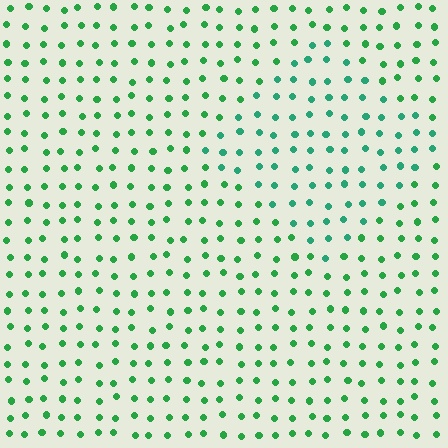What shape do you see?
I see a diamond.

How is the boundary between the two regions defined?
The boundary is defined purely by a slight shift in hue (about 25 degrees). Spacing, size, and orientation are identical on both sides.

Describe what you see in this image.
The image is filled with small green elements in a uniform arrangement. A diamond-shaped region is visible where the elements are tinted to a slightly different hue, forming a subtle color boundary.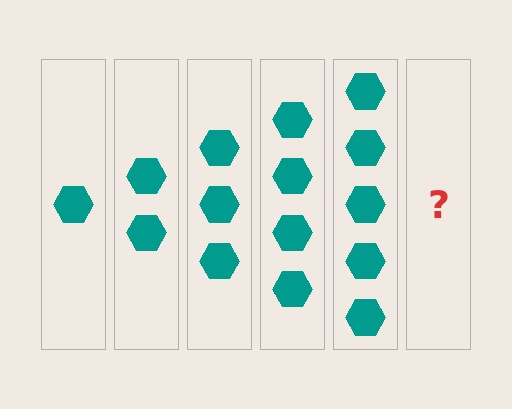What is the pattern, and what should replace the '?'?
The pattern is that each step adds one more hexagon. The '?' should be 6 hexagons.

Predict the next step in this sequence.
The next step is 6 hexagons.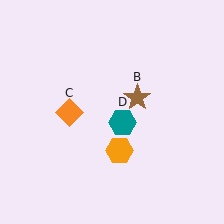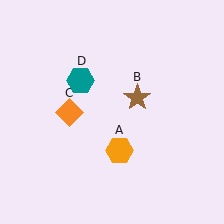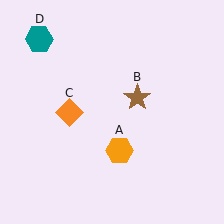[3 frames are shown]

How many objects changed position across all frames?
1 object changed position: teal hexagon (object D).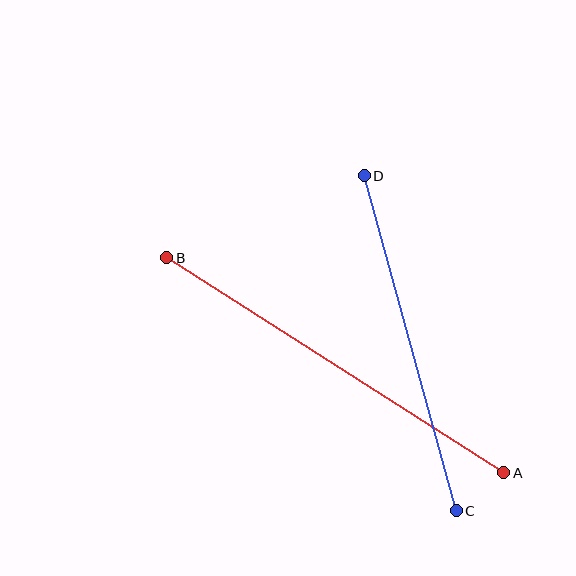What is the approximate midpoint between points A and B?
The midpoint is at approximately (335, 365) pixels.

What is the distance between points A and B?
The distance is approximately 399 pixels.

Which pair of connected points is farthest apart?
Points A and B are farthest apart.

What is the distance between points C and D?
The distance is approximately 347 pixels.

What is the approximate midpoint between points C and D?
The midpoint is at approximately (410, 343) pixels.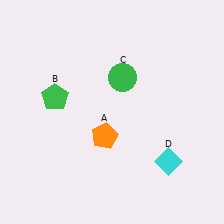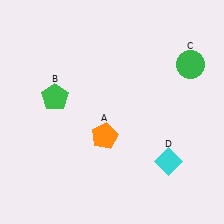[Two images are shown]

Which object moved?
The green circle (C) moved right.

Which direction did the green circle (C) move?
The green circle (C) moved right.